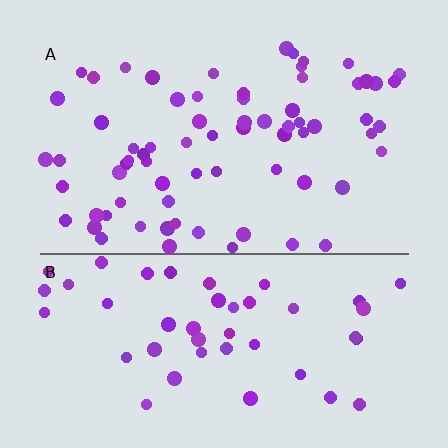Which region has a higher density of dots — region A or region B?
A (the top).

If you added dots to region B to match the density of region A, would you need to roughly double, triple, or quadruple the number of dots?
Approximately double.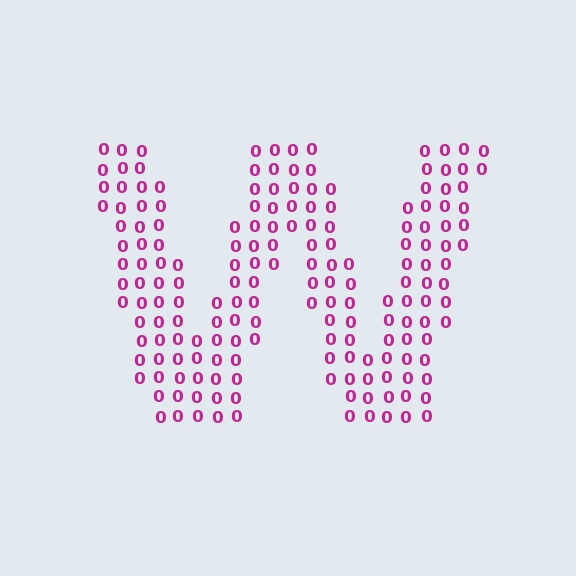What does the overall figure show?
The overall figure shows the letter W.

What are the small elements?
The small elements are digit 0's.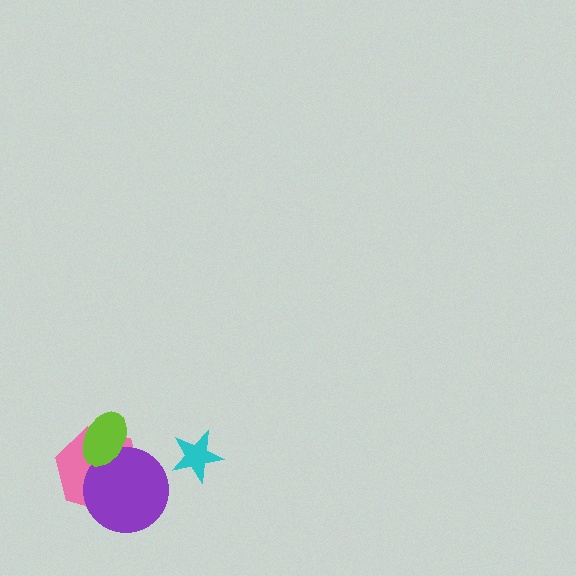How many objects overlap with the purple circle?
2 objects overlap with the purple circle.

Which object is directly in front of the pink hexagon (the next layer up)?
The purple circle is directly in front of the pink hexagon.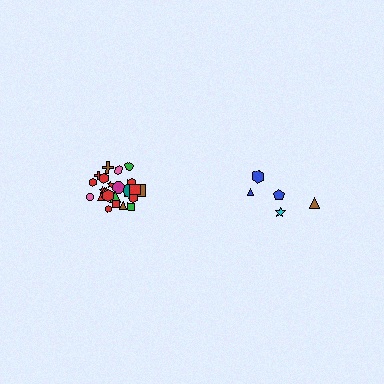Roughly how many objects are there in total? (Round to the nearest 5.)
Roughly 30 objects in total.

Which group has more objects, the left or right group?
The left group.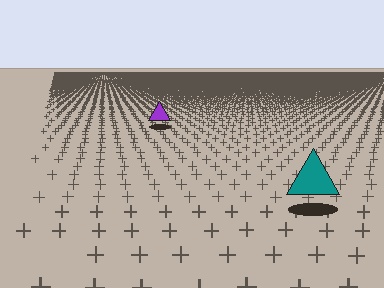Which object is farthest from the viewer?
The purple triangle is farthest from the viewer. It appears smaller and the ground texture around it is denser.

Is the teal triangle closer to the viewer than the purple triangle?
Yes. The teal triangle is closer — you can tell from the texture gradient: the ground texture is coarser near it.